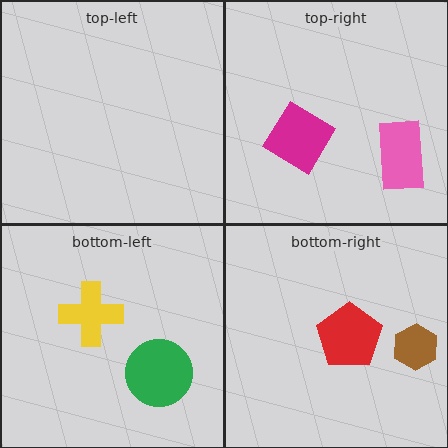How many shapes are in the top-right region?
2.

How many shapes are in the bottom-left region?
2.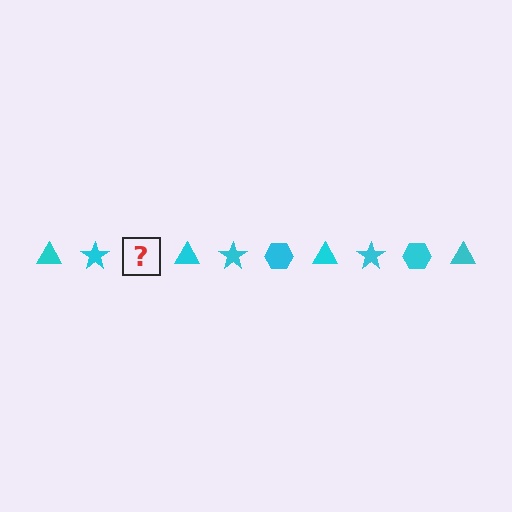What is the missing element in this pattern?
The missing element is a cyan hexagon.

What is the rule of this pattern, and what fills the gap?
The rule is that the pattern cycles through triangle, star, hexagon shapes in cyan. The gap should be filled with a cyan hexagon.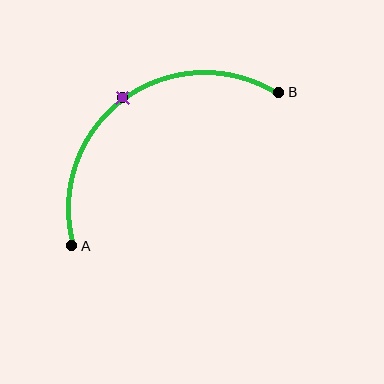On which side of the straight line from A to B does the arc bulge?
The arc bulges above and to the left of the straight line connecting A and B.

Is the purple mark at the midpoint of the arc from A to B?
Yes. The purple mark lies on the arc at equal arc-length from both A and B — it is the arc midpoint.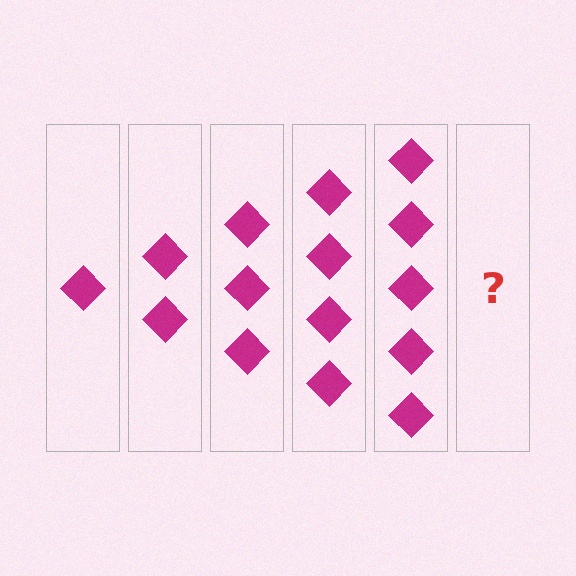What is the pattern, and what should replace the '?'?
The pattern is that each step adds one more diamond. The '?' should be 6 diamonds.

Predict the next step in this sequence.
The next step is 6 diamonds.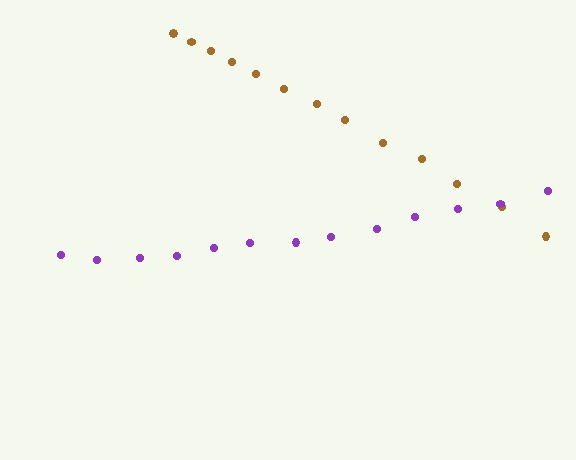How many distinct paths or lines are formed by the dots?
There are 2 distinct paths.